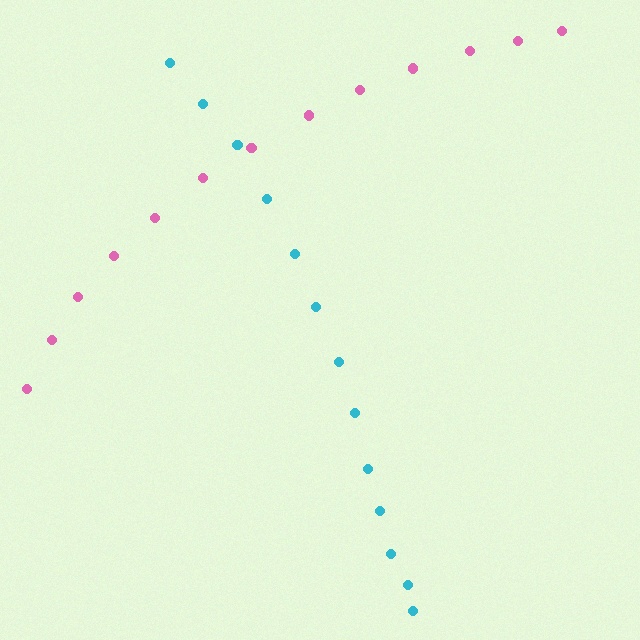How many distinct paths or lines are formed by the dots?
There are 2 distinct paths.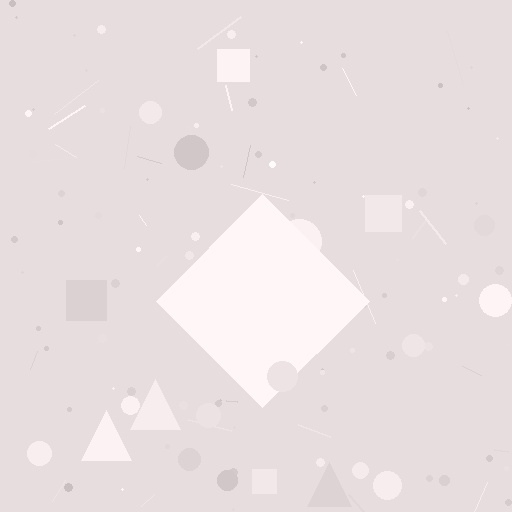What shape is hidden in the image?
A diamond is hidden in the image.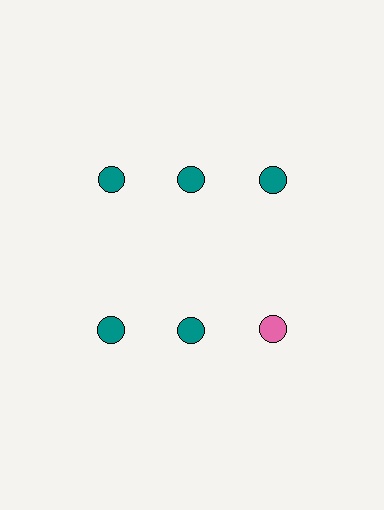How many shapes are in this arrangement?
There are 6 shapes arranged in a grid pattern.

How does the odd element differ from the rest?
It has a different color: pink instead of teal.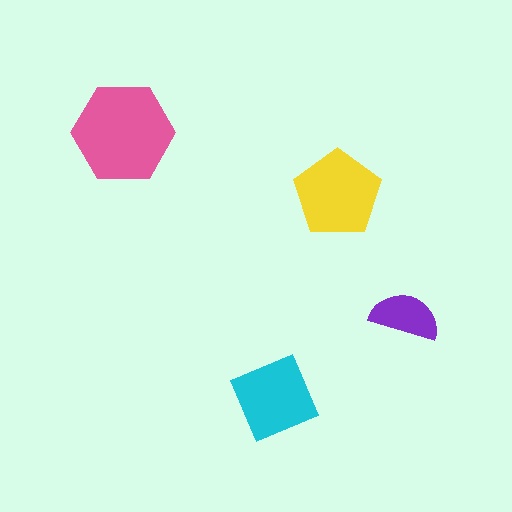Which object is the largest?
The pink hexagon.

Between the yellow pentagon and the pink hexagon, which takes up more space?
The pink hexagon.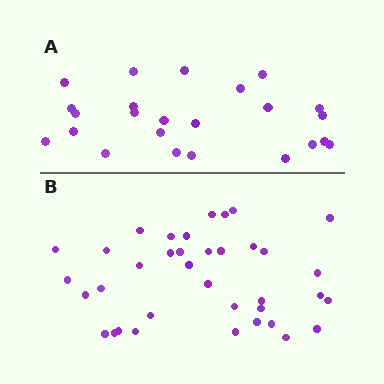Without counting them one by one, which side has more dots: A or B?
Region B (the bottom region) has more dots.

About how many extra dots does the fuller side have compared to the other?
Region B has approximately 15 more dots than region A.